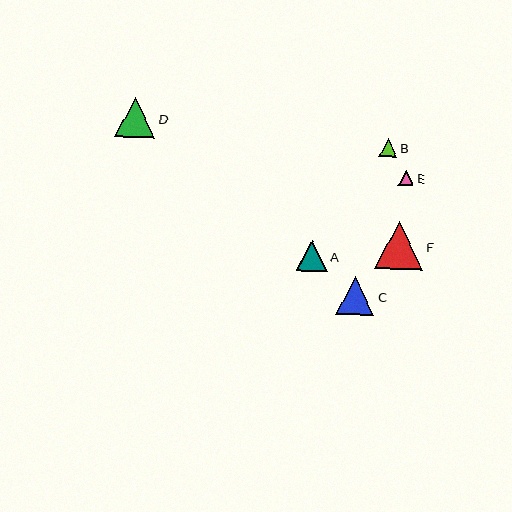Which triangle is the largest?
Triangle F is the largest with a size of approximately 48 pixels.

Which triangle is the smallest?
Triangle E is the smallest with a size of approximately 15 pixels.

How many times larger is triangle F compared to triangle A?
Triangle F is approximately 1.6 times the size of triangle A.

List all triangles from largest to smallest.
From largest to smallest: F, D, C, A, B, E.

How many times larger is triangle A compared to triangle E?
Triangle A is approximately 2.0 times the size of triangle E.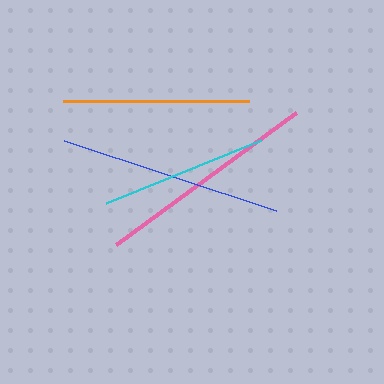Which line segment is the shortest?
The cyan line is the shortest at approximately 168 pixels.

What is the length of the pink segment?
The pink segment is approximately 224 pixels long.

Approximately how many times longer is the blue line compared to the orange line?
The blue line is approximately 1.2 times the length of the orange line.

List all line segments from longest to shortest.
From longest to shortest: blue, pink, orange, cyan.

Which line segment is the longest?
The blue line is the longest at approximately 224 pixels.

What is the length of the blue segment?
The blue segment is approximately 224 pixels long.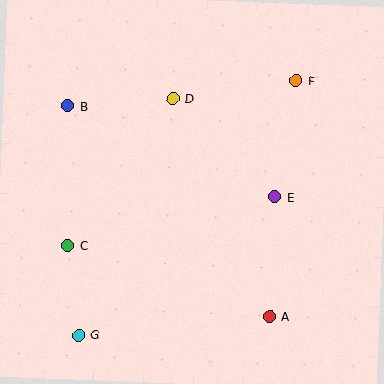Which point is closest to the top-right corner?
Point F is closest to the top-right corner.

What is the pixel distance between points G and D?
The distance between G and D is 255 pixels.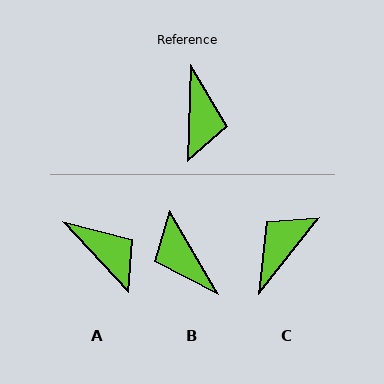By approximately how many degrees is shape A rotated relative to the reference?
Approximately 45 degrees counter-clockwise.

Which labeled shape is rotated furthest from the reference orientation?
B, about 147 degrees away.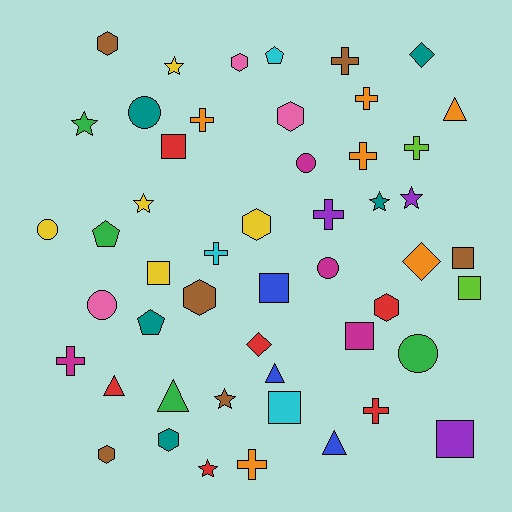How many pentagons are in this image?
There are 3 pentagons.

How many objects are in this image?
There are 50 objects.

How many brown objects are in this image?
There are 6 brown objects.